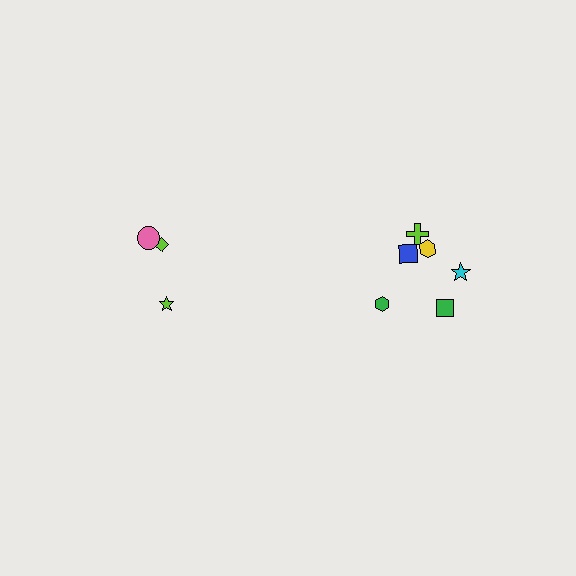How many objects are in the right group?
There are 6 objects.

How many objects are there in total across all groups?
There are 9 objects.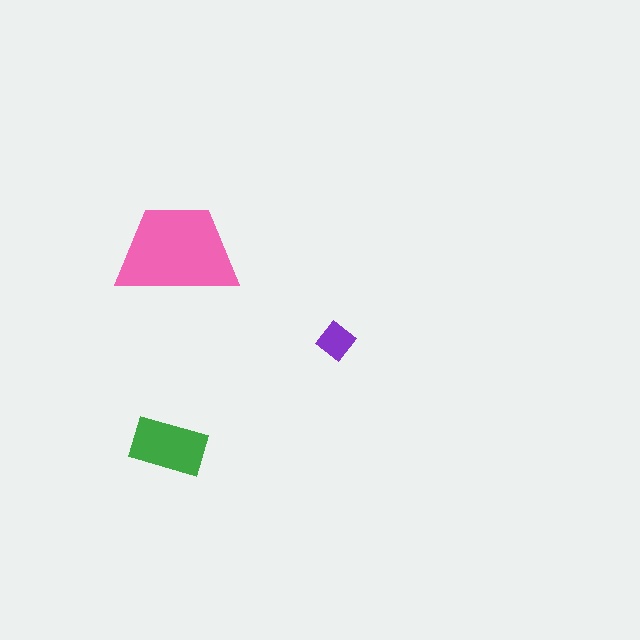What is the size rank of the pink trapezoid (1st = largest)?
1st.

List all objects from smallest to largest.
The purple diamond, the green rectangle, the pink trapezoid.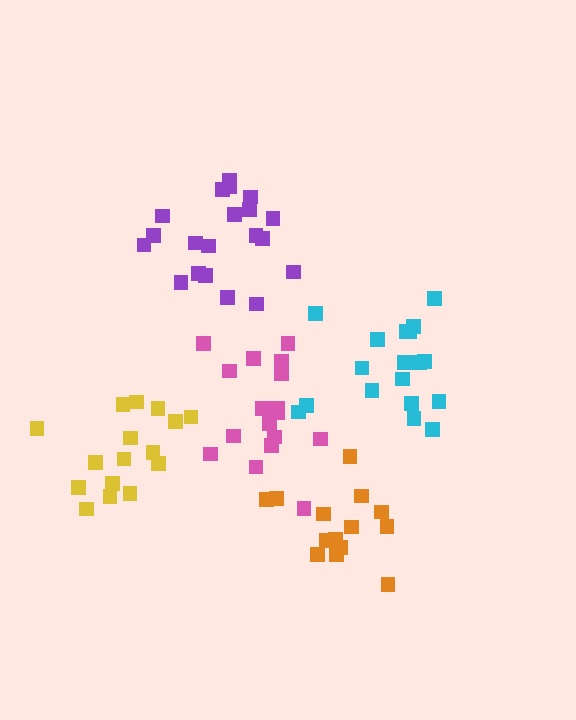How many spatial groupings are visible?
There are 5 spatial groupings.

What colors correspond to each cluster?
The clusters are colored: pink, orange, cyan, yellow, purple.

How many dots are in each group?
Group 1: 17 dots, Group 2: 15 dots, Group 3: 18 dots, Group 4: 16 dots, Group 5: 20 dots (86 total).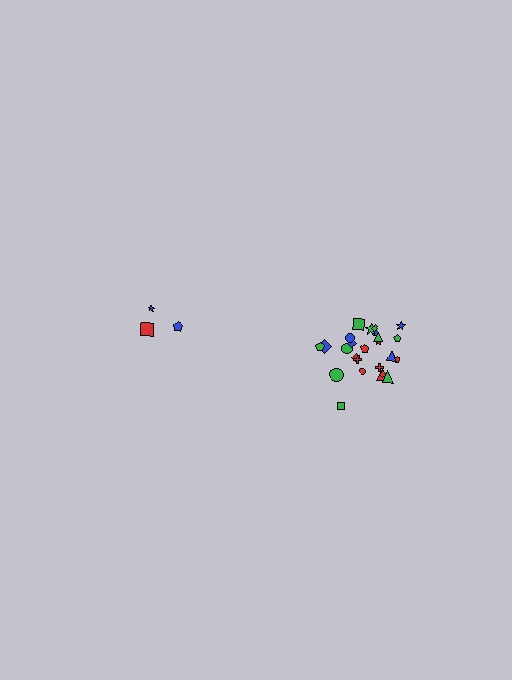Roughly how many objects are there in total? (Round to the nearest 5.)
Roughly 30 objects in total.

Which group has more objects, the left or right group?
The right group.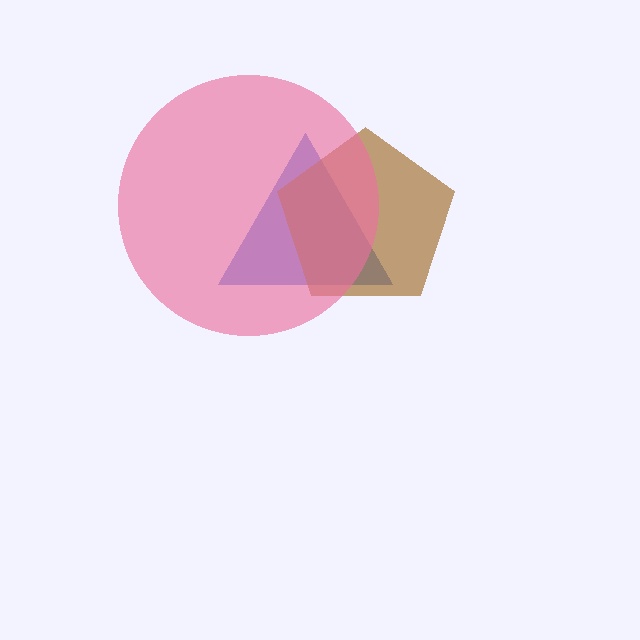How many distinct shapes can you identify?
There are 3 distinct shapes: a blue triangle, a brown pentagon, a pink circle.